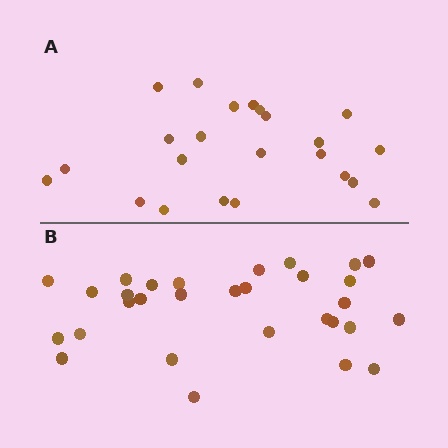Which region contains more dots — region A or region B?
Region B (the bottom region) has more dots.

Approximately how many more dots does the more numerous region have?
Region B has roughly 8 or so more dots than region A.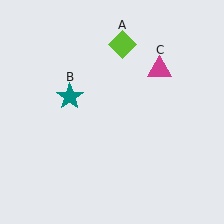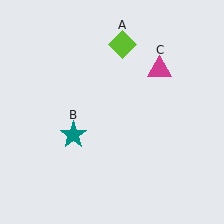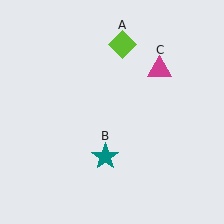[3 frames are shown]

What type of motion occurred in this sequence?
The teal star (object B) rotated counterclockwise around the center of the scene.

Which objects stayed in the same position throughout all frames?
Lime diamond (object A) and magenta triangle (object C) remained stationary.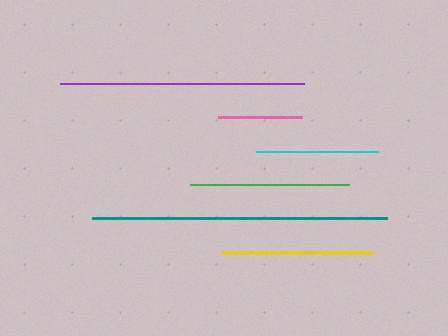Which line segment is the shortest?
The pink line is the shortest at approximately 84 pixels.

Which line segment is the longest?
The teal line is the longest at approximately 295 pixels.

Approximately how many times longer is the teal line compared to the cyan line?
The teal line is approximately 2.4 times the length of the cyan line.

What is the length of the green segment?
The green segment is approximately 159 pixels long.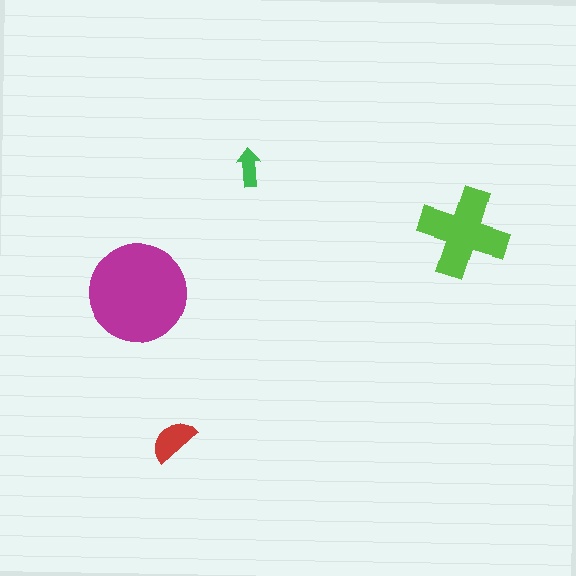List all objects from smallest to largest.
The green arrow, the red semicircle, the lime cross, the magenta circle.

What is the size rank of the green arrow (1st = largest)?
4th.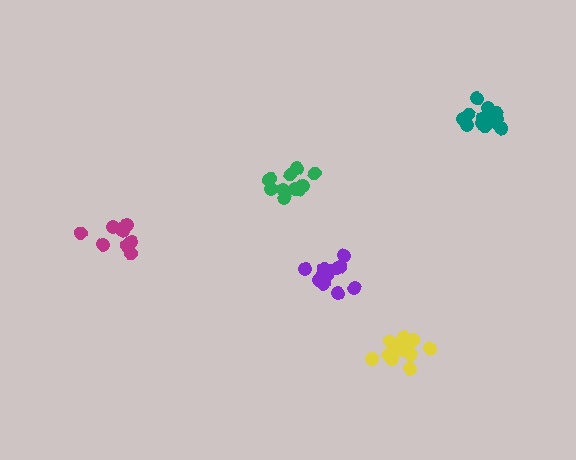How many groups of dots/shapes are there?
There are 5 groups.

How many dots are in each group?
Group 1: 15 dots, Group 2: 11 dots, Group 3: 10 dots, Group 4: 14 dots, Group 5: 14 dots (64 total).